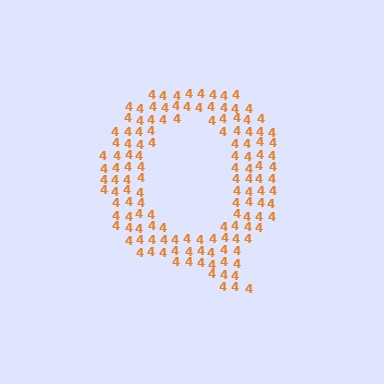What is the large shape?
The large shape is the letter Q.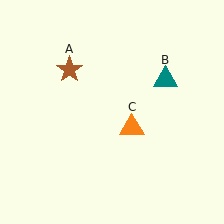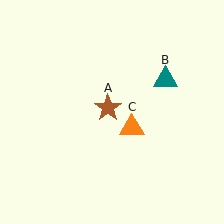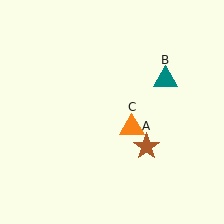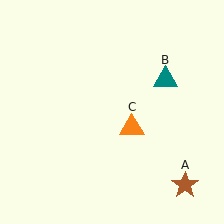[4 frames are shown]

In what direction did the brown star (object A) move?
The brown star (object A) moved down and to the right.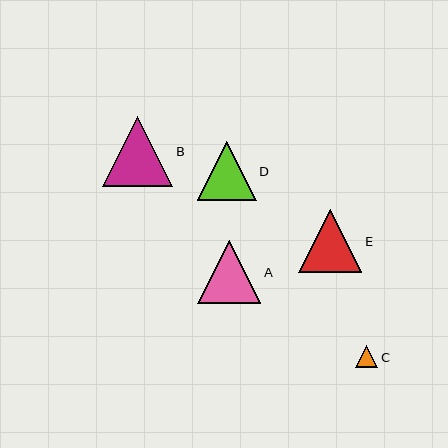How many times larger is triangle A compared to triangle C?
Triangle A is approximately 2.8 times the size of triangle C.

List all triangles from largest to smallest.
From largest to smallest: B, A, E, D, C.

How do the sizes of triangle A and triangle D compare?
Triangle A and triangle D are approximately the same size.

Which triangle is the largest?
Triangle B is the largest with a size of approximately 70 pixels.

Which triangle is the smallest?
Triangle C is the smallest with a size of approximately 23 pixels.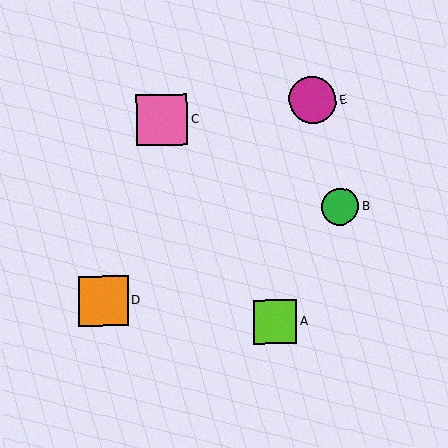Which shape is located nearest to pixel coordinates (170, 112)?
The pink square (labeled C) at (162, 120) is nearest to that location.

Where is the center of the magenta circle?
The center of the magenta circle is at (313, 100).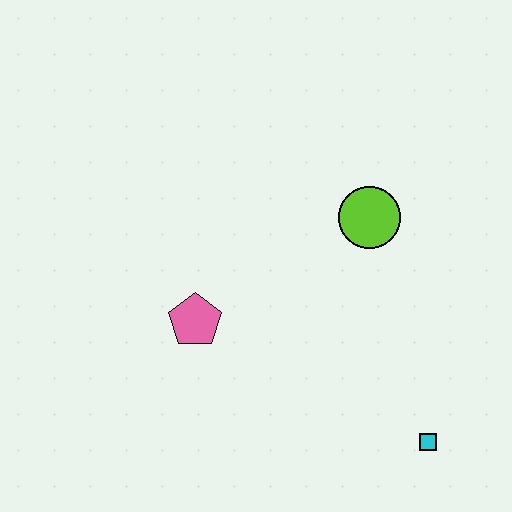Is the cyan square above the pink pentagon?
No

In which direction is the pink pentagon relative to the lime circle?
The pink pentagon is to the left of the lime circle.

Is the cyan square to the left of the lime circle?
No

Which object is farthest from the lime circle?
The cyan square is farthest from the lime circle.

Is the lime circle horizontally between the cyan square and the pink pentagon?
Yes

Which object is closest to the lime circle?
The pink pentagon is closest to the lime circle.